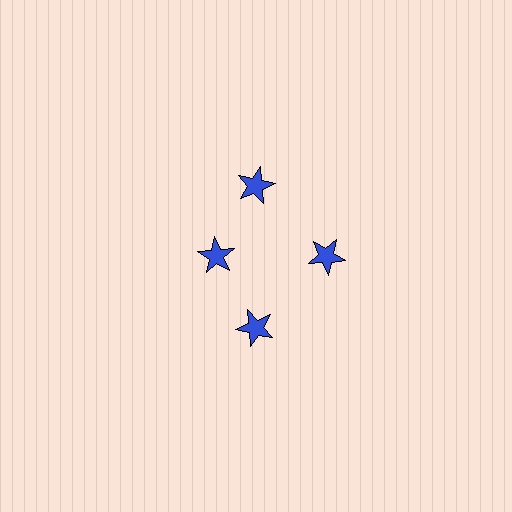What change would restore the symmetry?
The symmetry would be restored by moving it outward, back onto the ring so that all 4 stars sit at equal angles and equal distance from the center.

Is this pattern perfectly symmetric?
No. The 4 blue stars are arranged in a ring, but one element near the 9 o'clock position is pulled inward toward the center, breaking the 4-fold rotational symmetry.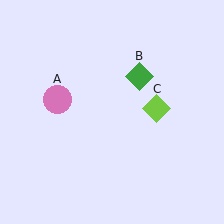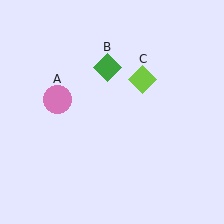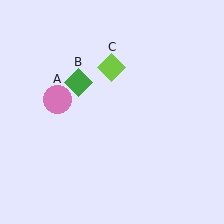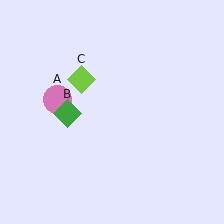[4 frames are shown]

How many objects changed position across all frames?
2 objects changed position: green diamond (object B), lime diamond (object C).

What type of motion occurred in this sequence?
The green diamond (object B), lime diamond (object C) rotated counterclockwise around the center of the scene.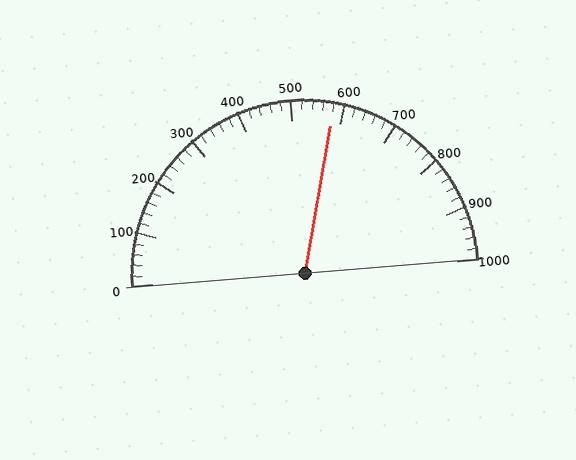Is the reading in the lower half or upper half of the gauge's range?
The reading is in the upper half of the range (0 to 1000).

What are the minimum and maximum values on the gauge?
The gauge ranges from 0 to 1000.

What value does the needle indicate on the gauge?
The needle indicates approximately 580.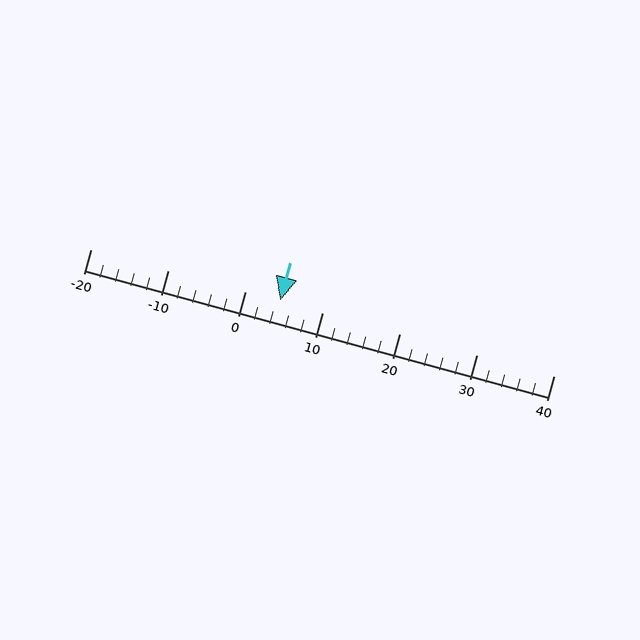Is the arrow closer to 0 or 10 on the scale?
The arrow is closer to 0.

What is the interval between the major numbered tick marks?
The major tick marks are spaced 10 units apart.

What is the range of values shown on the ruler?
The ruler shows values from -20 to 40.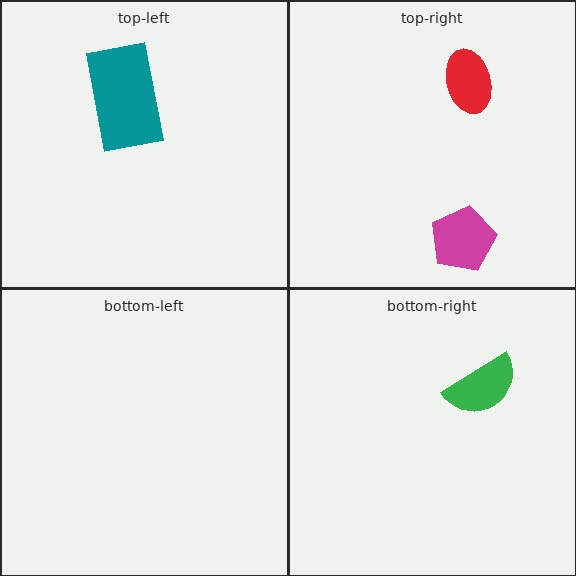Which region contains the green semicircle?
The bottom-right region.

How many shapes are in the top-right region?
2.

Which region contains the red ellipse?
The top-right region.